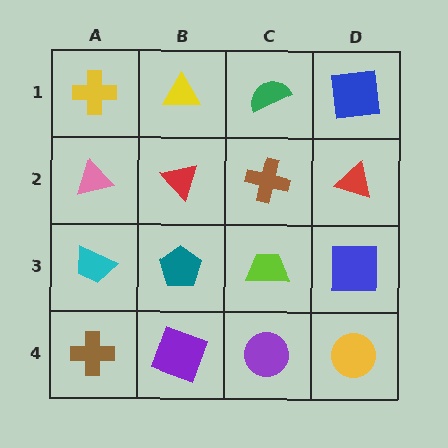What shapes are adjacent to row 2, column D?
A blue square (row 1, column D), a blue square (row 3, column D), a brown cross (row 2, column C).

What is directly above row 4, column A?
A cyan trapezoid.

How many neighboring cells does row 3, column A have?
3.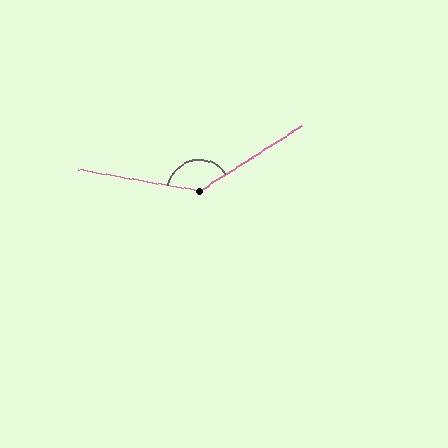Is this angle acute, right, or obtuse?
It is obtuse.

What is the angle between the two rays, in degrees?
Approximately 138 degrees.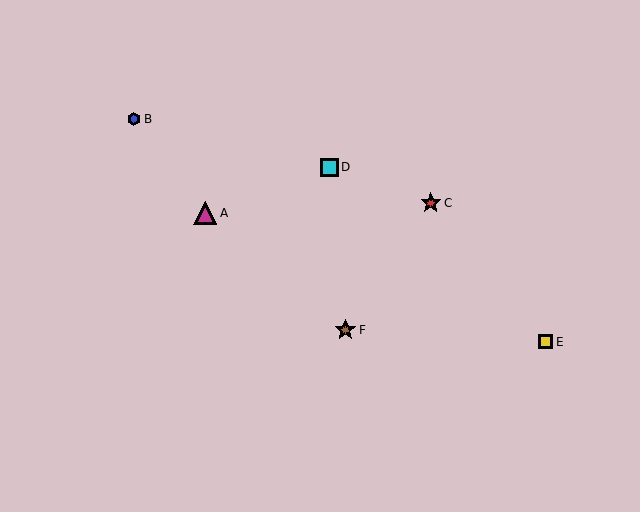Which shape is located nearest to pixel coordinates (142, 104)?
The blue hexagon (labeled B) at (134, 119) is nearest to that location.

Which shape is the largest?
The magenta triangle (labeled A) is the largest.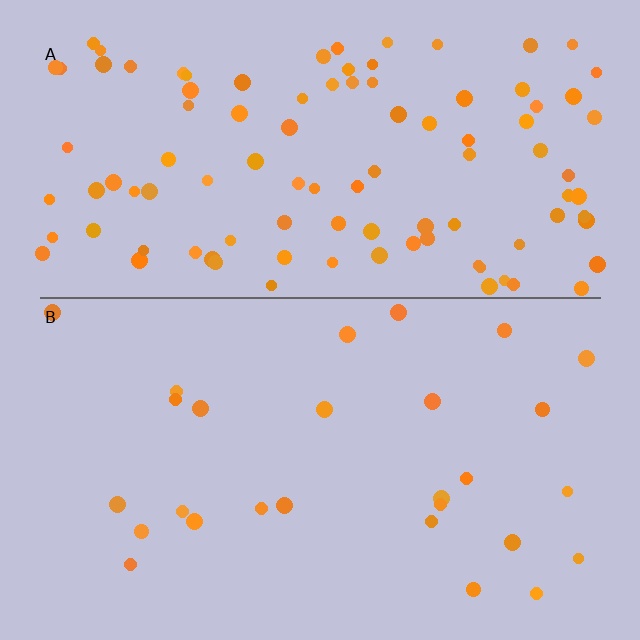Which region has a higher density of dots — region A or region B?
A (the top).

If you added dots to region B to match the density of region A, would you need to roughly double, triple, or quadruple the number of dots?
Approximately quadruple.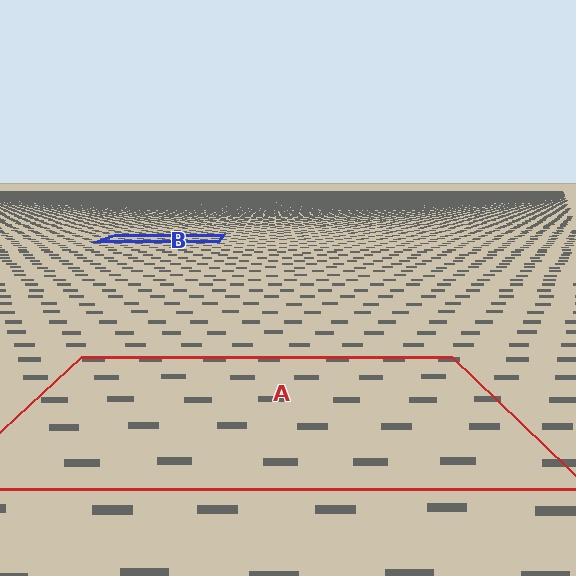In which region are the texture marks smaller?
The texture marks are smaller in region B, because it is farther away.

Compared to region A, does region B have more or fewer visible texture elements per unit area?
Region B has more texture elements per unit area — they are packed more densely because it is farther away.